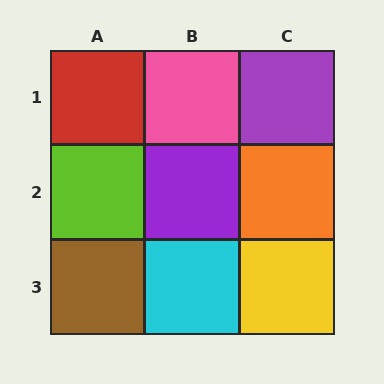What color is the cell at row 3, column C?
Yellow.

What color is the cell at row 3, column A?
Brown.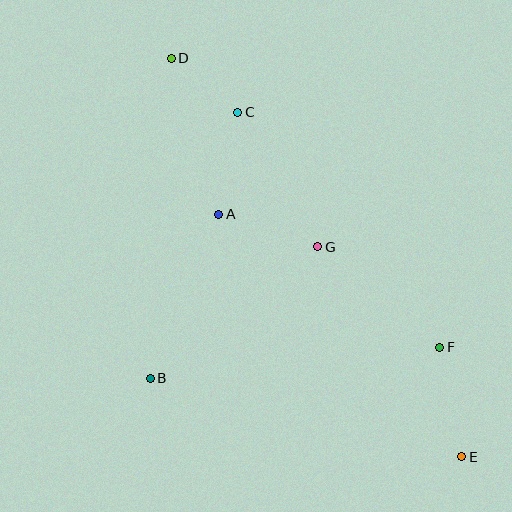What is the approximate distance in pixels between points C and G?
The distance between C and G is approximately 157 pixels.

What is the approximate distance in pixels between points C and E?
The distance between C and E is approximately 411 pixels.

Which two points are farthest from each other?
Points D and E are farthest from each other.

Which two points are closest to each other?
Points C and D are closest to each other.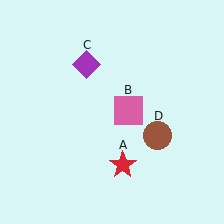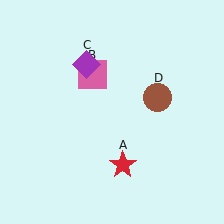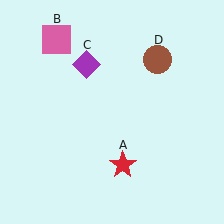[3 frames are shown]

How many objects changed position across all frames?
2 objects changed position: pink square (object B), brown circle (object D).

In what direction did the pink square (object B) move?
The pink square (object B) moved up and to the left.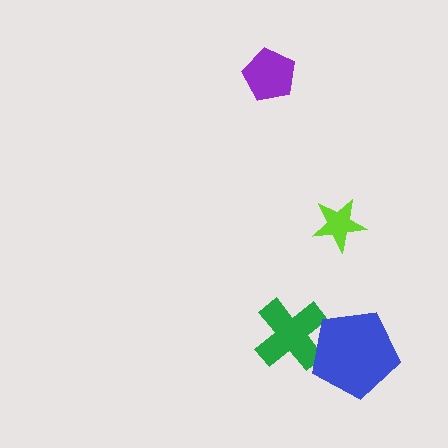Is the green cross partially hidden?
Yes, it is partially covered by another shape.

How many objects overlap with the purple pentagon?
0 objects overlap with the purple pentagon.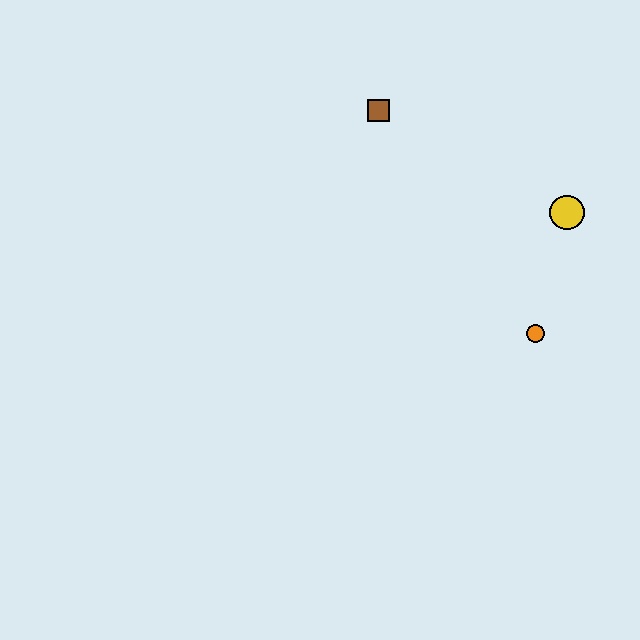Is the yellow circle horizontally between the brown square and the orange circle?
No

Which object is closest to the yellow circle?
The orange circle is closest to the yellow circle.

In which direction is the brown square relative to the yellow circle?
The brown square is to the left of the yellow circle.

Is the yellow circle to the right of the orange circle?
Yes